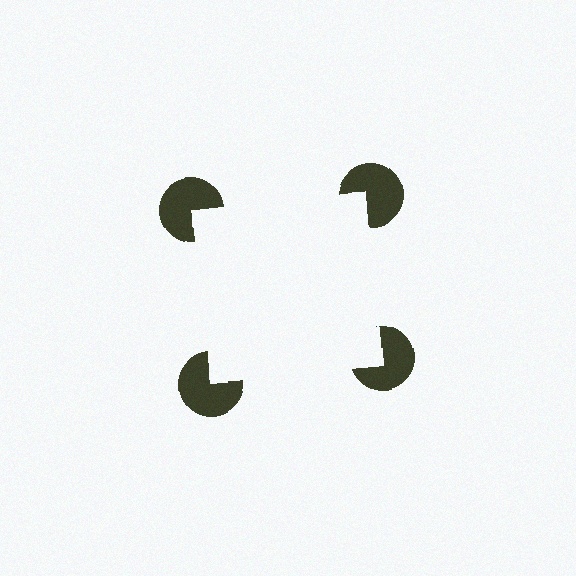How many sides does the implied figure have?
4 sides.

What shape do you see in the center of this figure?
An illusory square — its edges are inferred from the aligned wedge cuts in the pac-man discs, not physically drawn.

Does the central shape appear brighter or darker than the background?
It typically appears slightly brighter than the background, even though no actual brightness change is drawn.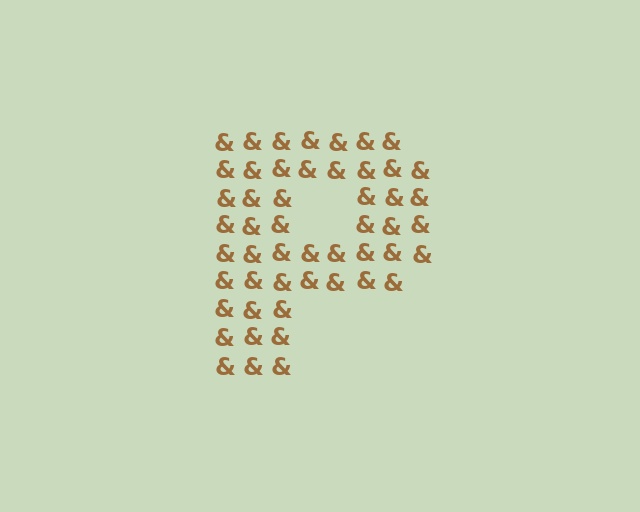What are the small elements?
The small elements are ampersands.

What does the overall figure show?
The overall figure shows the letter P.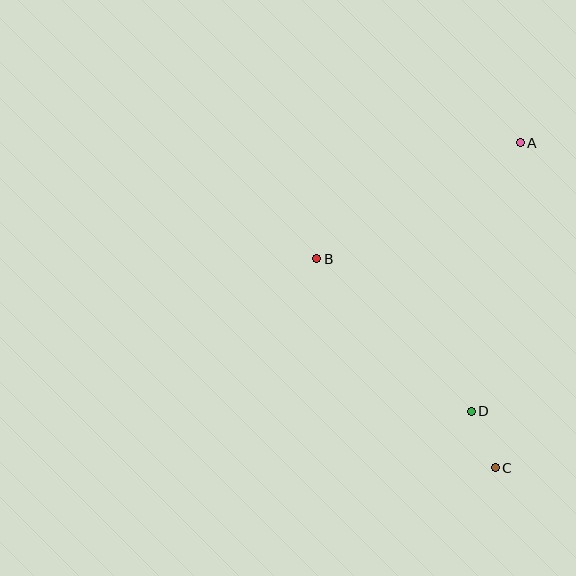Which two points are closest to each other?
Points C and D are closest to each other.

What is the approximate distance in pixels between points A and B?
The distance between A and B is approximately 234 pixels.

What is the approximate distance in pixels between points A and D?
The distance between A and D is approximately 273 pixels.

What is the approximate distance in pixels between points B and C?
The distance between B and C is approximately 275 pixels.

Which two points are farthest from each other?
Points A and C are farthest from each other.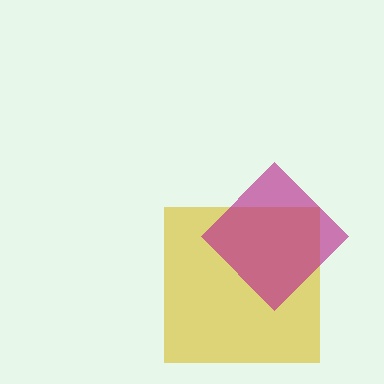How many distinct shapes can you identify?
There are 2 distinct shapes: a yellow square, a magenta diamond.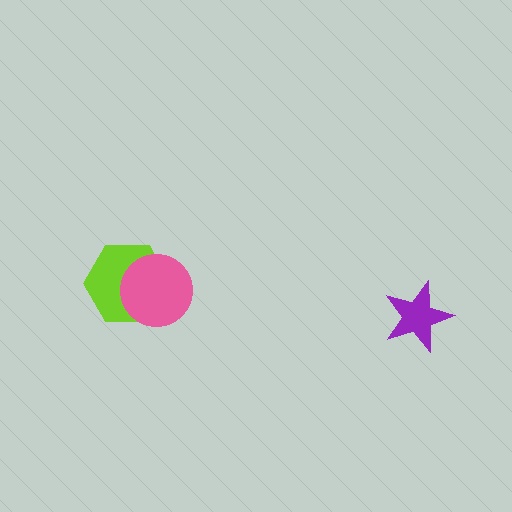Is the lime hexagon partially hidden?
Yes, it is partially covered by another shape.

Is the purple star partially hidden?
No, no other shape covers it.